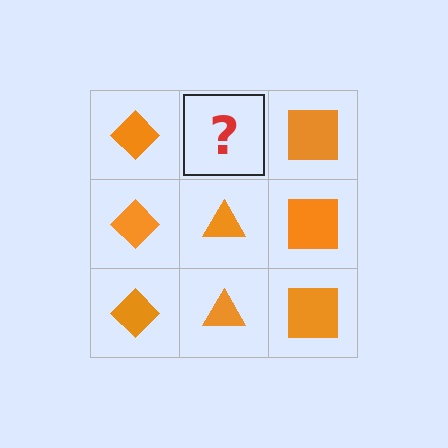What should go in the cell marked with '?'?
The missing cell should contain an orange triangle.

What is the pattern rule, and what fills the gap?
The rule is that each column has a consistent shape. The gap should be filled with an orange triangle.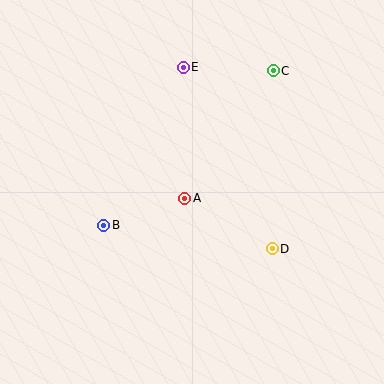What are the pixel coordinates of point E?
Point E is at (183, 67).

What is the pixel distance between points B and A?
The distance between B and A is 85 pixels.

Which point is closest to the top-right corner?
Point C is closest to the top-right corner.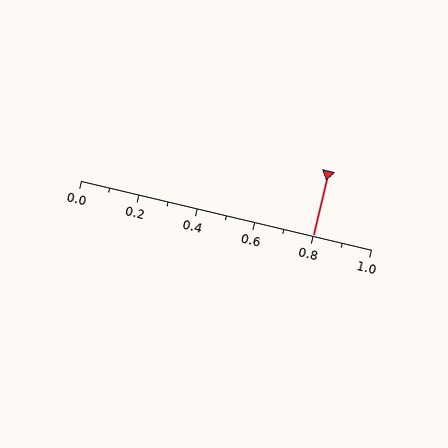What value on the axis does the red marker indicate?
The marker indicates approximately 0.8.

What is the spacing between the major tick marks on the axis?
The major ticks are spaced 0.2 apart.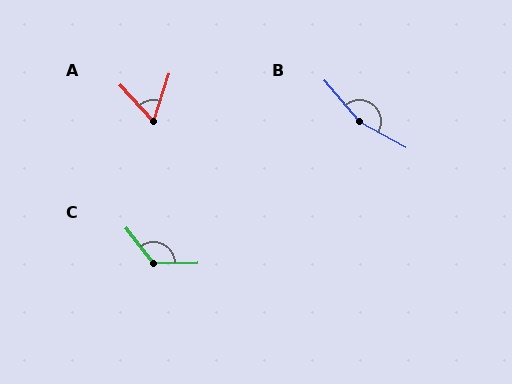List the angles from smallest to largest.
A (61°), C (127°), B (159°).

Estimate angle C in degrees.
Approximately 127 degrees.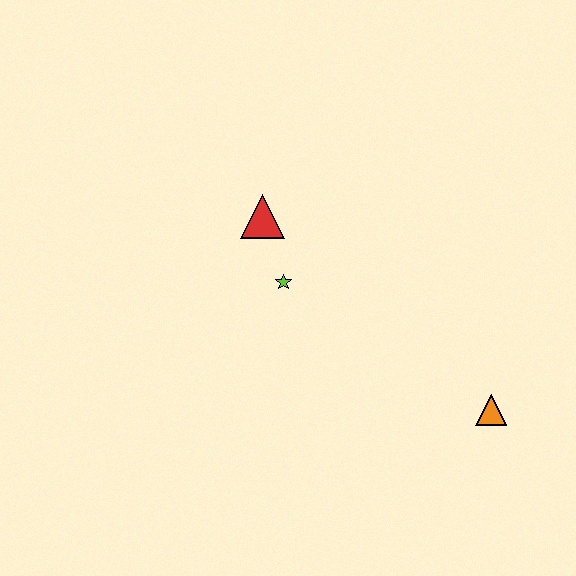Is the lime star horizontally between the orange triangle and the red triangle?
Yes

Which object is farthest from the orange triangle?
The red triangle is farthest from the orange triangle.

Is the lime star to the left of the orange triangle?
Yes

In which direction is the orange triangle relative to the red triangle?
The orange triangle is to the right of the red triangle.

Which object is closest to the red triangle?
The lime star is closest to the red triangle.